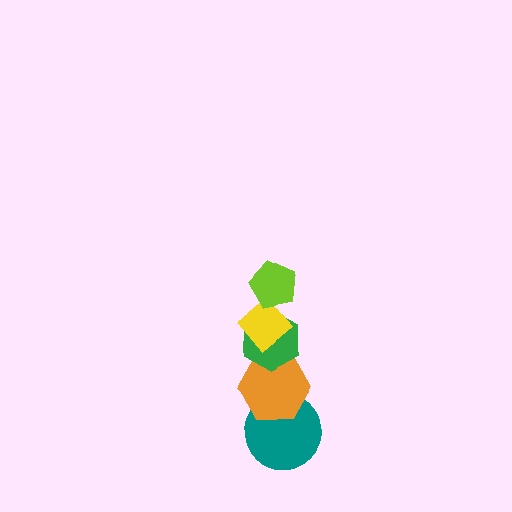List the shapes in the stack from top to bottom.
From top to bottom: the lime pentagon, the yellow diamond, the green hexagon, the orange hexagon, the teal circle.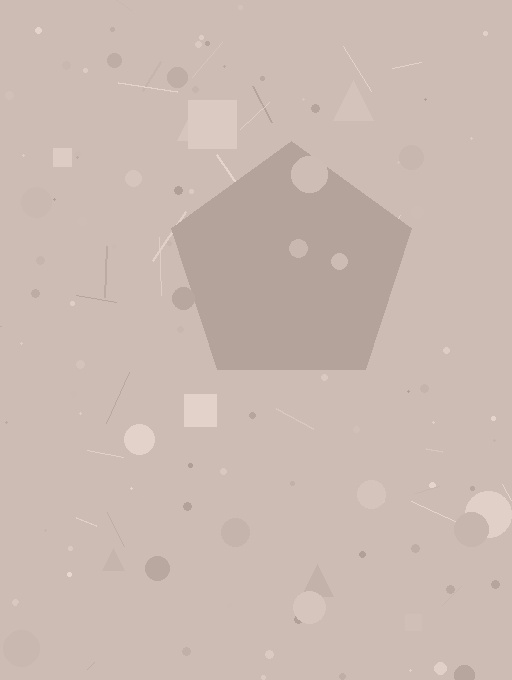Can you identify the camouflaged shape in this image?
The camouflaged shape is a pentagon.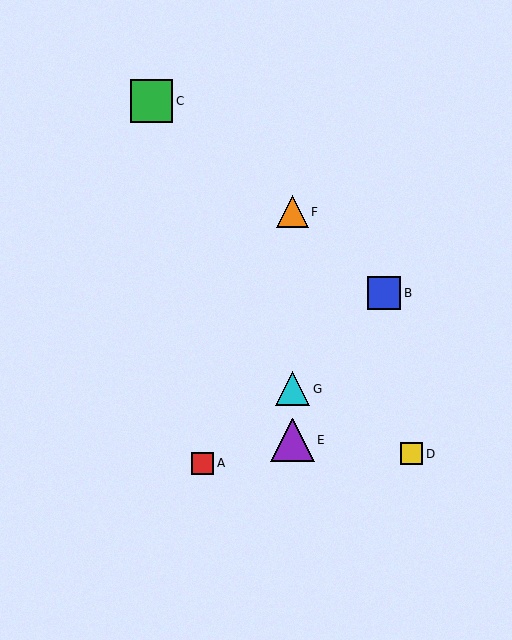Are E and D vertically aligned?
No, E is at x≈292 and D is at x≈412.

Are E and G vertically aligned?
Yes, both are at x≈292.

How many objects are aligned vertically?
3 objects (E, F, G) are aligned vertically.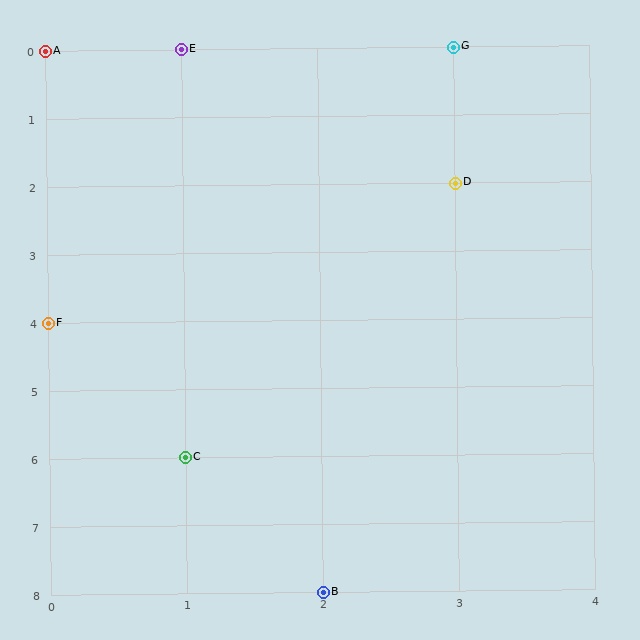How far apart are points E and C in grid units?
Points E and C are 6 rows apart.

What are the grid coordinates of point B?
Point B is at grid coordinates (2, 8).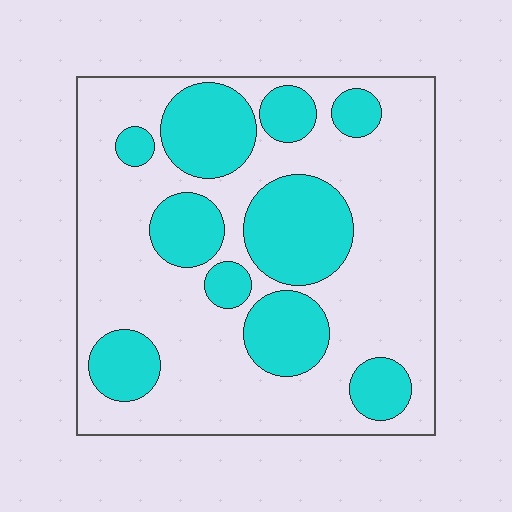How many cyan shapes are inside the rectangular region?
10.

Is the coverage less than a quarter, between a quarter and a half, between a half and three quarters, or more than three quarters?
Between a quarter and a half.